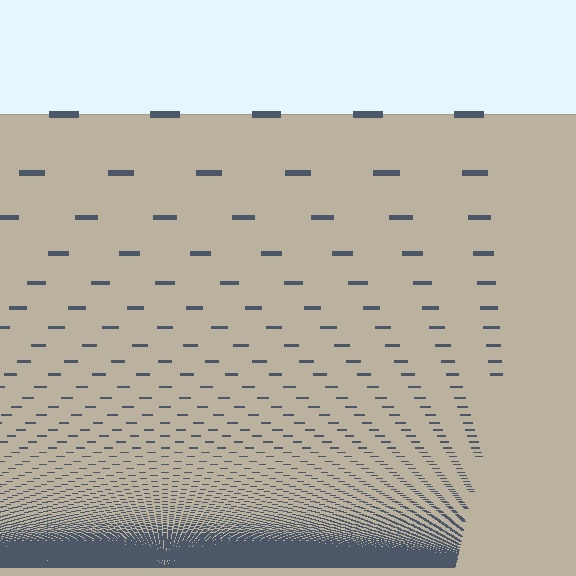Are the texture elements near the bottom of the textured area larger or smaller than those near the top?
Smaller. The gradient is inverted — elements near the bottom are smaller and denser.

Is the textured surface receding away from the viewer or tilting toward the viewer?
The surface appears to tilt toward the viewer. Texture elements get larger and sparser toward the top.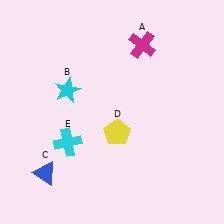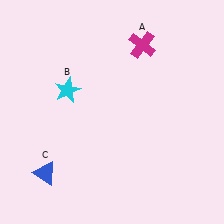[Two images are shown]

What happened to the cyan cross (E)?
The cyan cross (E) was removed in Image 2. It was in the bottom-left area of Image 1.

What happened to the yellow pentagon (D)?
The yellow pentagon (D) was removed in Image 2. It was in the bottom-right area of Image 1.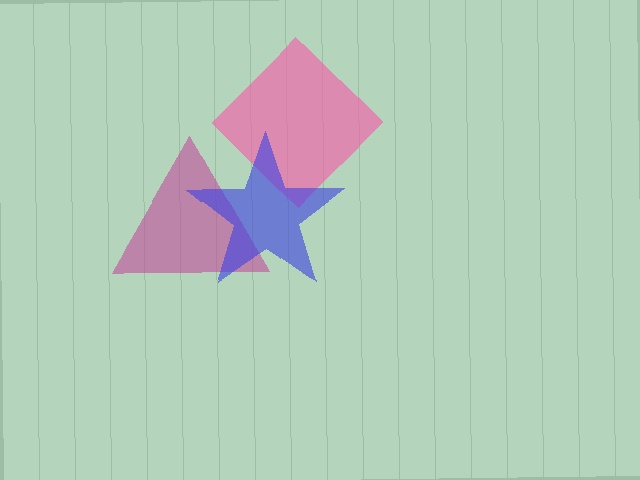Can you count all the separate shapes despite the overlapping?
Yes, there are 3 separate shapes.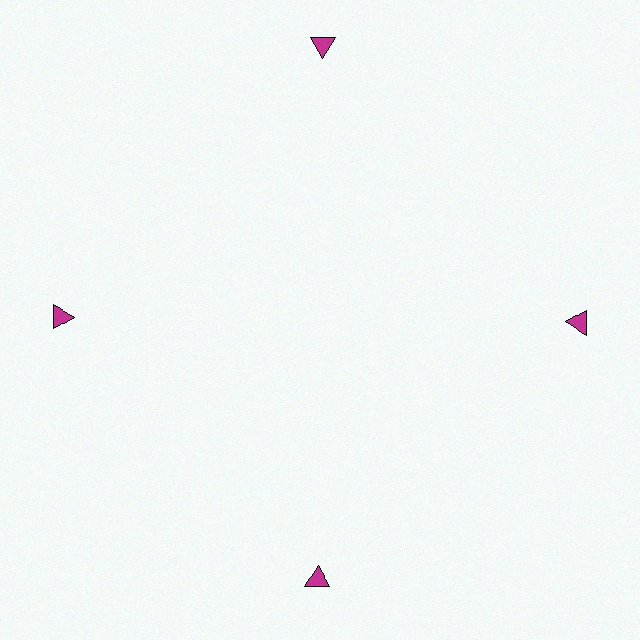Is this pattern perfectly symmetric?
No. The 4 magenta triangles are arranged in a ring, but one element near the 12 o'clock position is pushed outward from the center, breaking the 4-fold rotational symmetry.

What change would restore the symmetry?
The symmetry would be restored by moving it inward, back onto the ring so that all 4 triangles sit at equal angles and equal distance from the center.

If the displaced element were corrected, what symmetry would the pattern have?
It would have 4-fold rotational symmetry — the pattern would map onto itself every 90 degrees.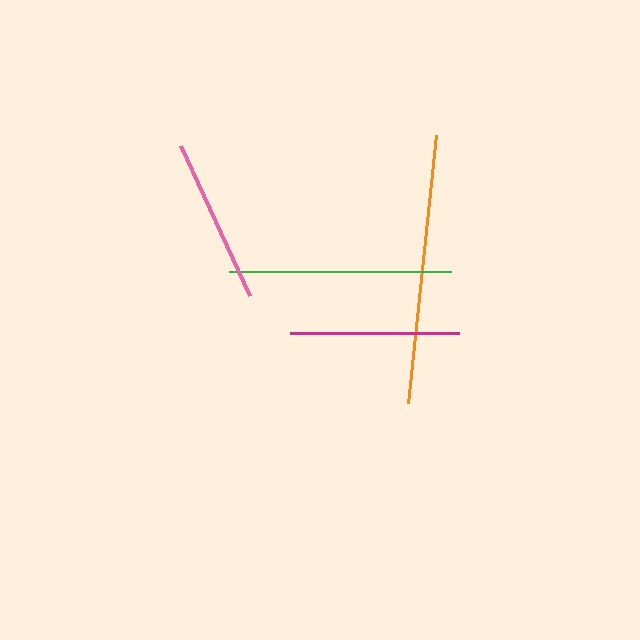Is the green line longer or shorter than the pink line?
The green line is longer than the pink line.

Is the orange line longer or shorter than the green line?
The orange line is longer than the green line.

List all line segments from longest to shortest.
From longest to shortest: orange, green, magenta, pink.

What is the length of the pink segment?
The pink segment is approximately 165 pixels long.